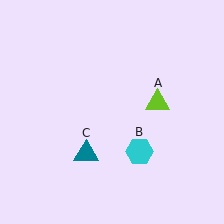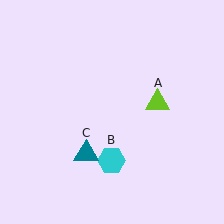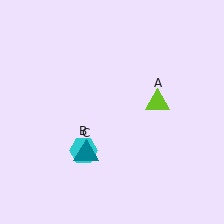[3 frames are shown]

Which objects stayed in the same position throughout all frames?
Lime triangle (object A) and teal triangle (object C) remained stationary.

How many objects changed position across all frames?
1 object changed position: cyan hexagon (object B).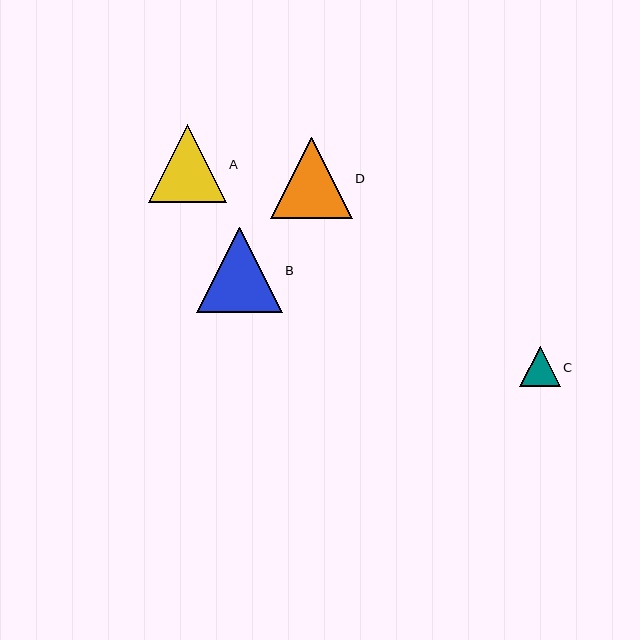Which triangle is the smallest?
Triangle C is the smallest with a size of approximately 40 pixels.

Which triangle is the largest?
Triangle B is the largest with a size of approximately 85 pixels.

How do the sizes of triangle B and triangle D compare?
Triangle B and triangle D are approximately the same size.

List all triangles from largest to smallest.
From largest to smallest: B, D, A, C.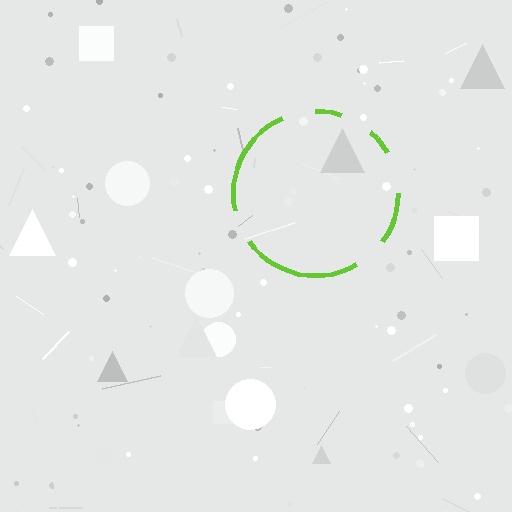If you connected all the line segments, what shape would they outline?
They would outline a circle.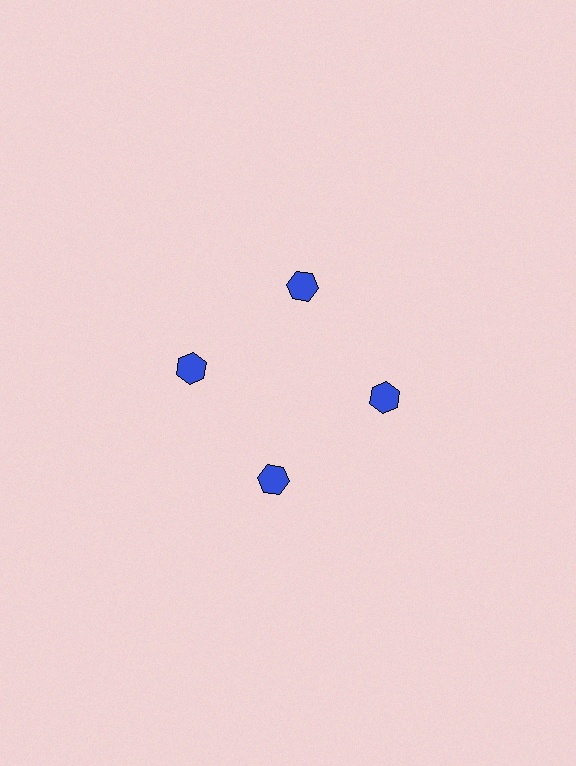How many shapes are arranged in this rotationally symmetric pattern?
There are 4 shapes, arranged in 4 groups of 1.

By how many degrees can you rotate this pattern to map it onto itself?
The pattern maps onto itself every 90 degrees of rotation.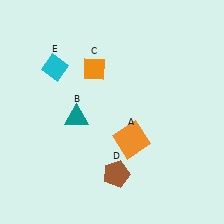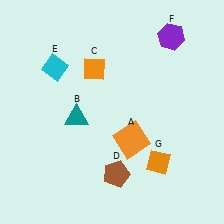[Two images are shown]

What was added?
A purple hexagon (F), an orange diamond (G) were added in Image 2.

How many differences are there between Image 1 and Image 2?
There are 2 differences between the two images.